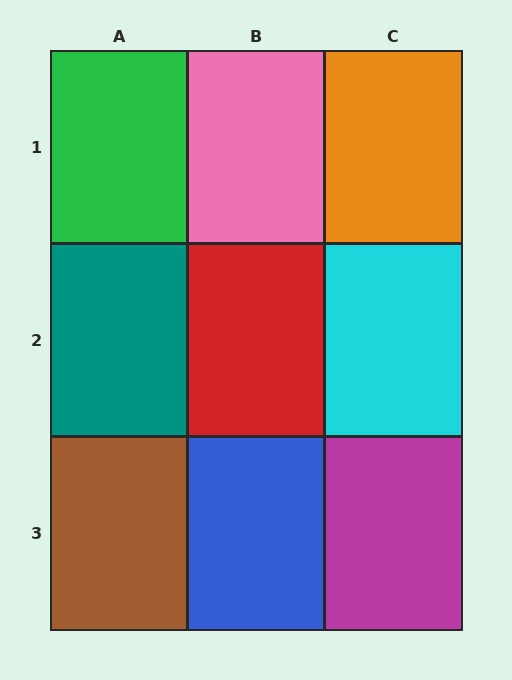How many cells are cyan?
1 cell is cyan.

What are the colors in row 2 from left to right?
Teal, red, cyan.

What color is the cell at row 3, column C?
Magenta.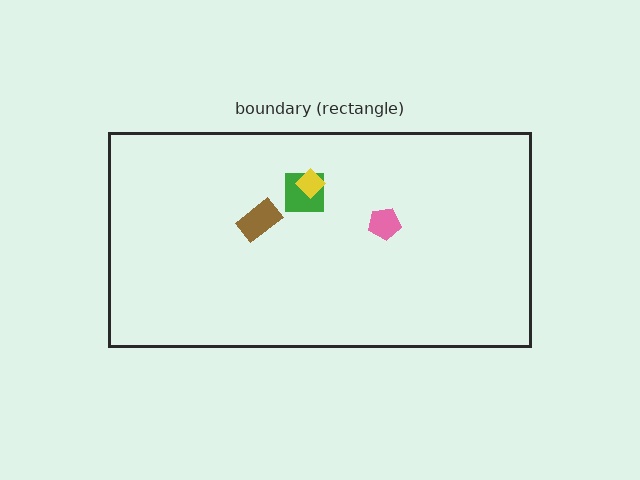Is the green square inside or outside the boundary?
Inside.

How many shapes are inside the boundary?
4 inside, 0 outside.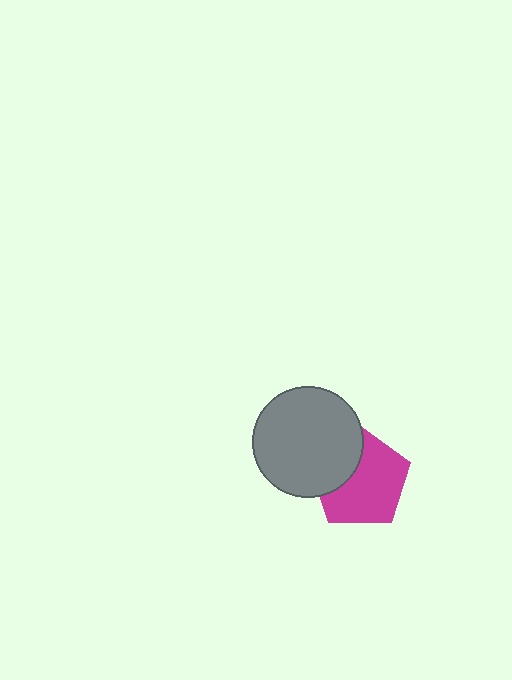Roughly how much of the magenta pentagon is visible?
Most of it is visible (roughly 68%).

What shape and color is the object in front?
The object in front is a gray circle.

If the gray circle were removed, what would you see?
You would see the complete magenta pentagon.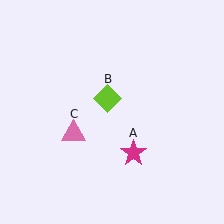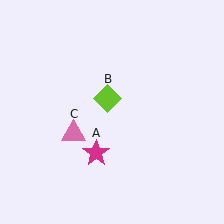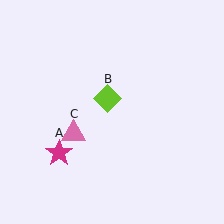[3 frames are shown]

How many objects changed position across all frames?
1 object changed position: magenta star (object A).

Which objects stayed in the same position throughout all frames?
Lime diamond (object B) and pink triangle (object C) remained stationary.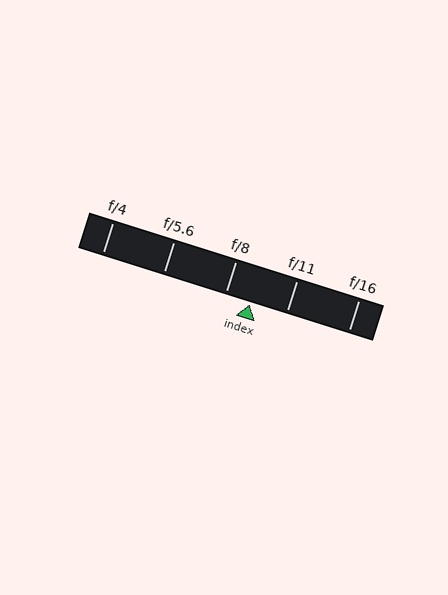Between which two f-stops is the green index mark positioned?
The index mark is between f/8 and f/11.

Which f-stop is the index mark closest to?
The index mark is closest to f/8.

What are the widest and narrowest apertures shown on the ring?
The widest aperture shown is f/4 and the narrowest is f/16.